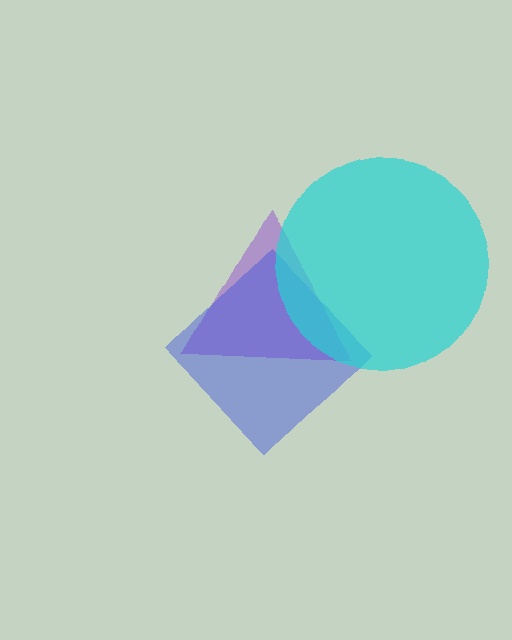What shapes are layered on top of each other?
The layered shapes are: a purple triangle, a blue diamond, a cyan circle.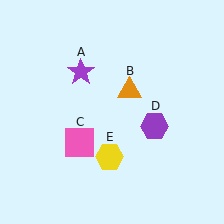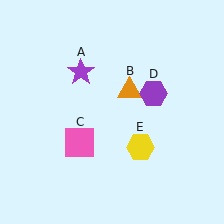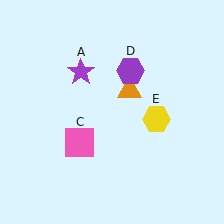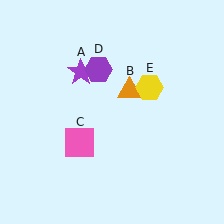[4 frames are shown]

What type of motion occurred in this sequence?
The purple hexagon (object D), yellow hexagon (object E) rotated counterclockwise around the center of the scene.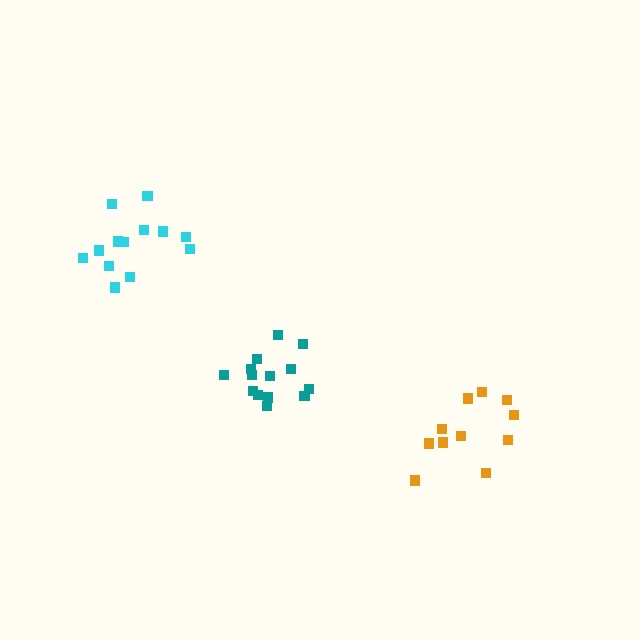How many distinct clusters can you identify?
There are 3 distinct clusters.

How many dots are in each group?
Group 1: 14 dots, Group 2: 11 dots, Group 3: 13 dots (38 total).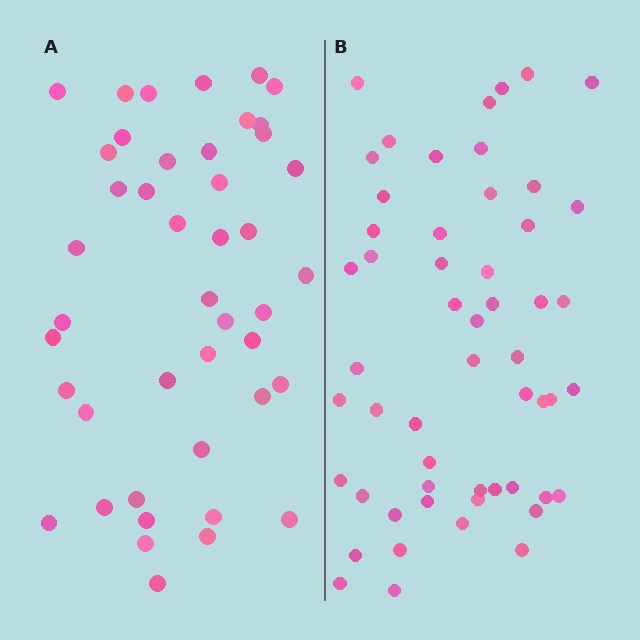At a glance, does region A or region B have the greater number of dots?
Region B (the right region) has more dots.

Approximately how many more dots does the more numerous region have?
Region B has roughly 10 or so more dots than region A.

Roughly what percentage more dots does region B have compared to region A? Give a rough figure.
About 25% more.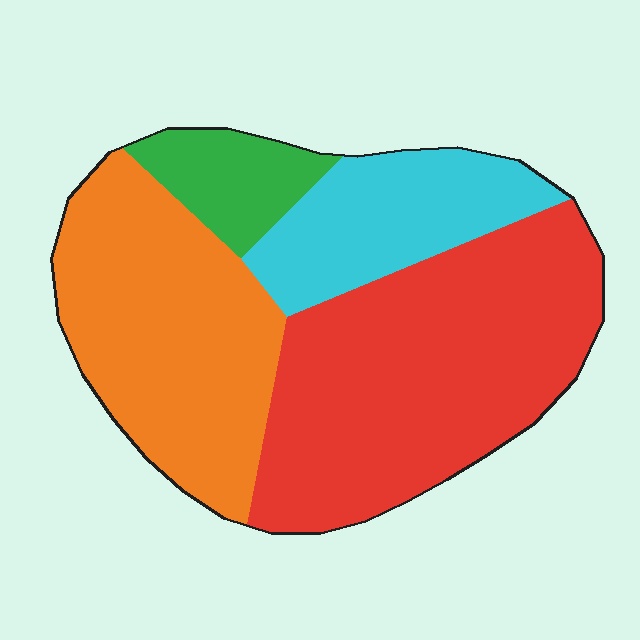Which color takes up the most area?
Red, at roughly 40%.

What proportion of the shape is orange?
Orange covers about 30% of the shape.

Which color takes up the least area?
Green, at roughly 10%.